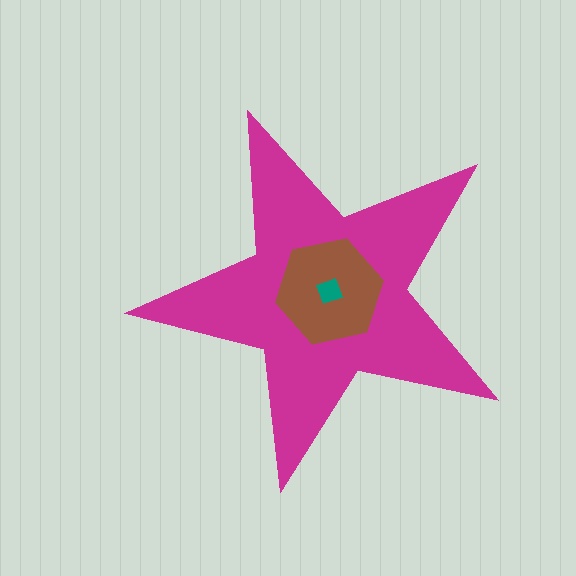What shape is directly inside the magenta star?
The brown hexagon.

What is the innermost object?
The teal diamond.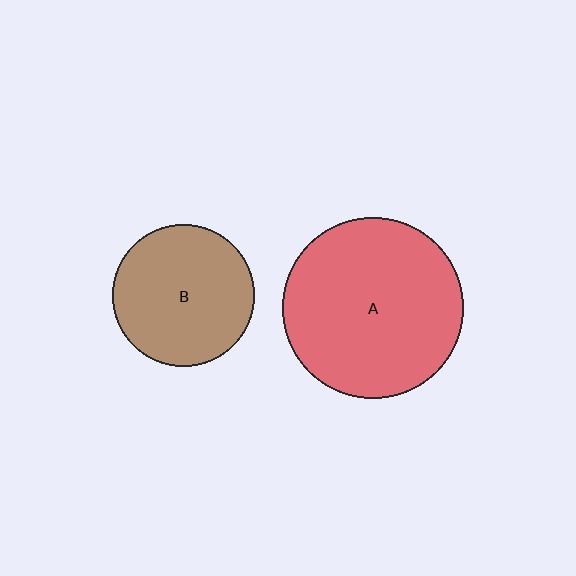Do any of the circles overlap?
No, none of the circles overlap.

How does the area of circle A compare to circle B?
Approximately 1.6 times.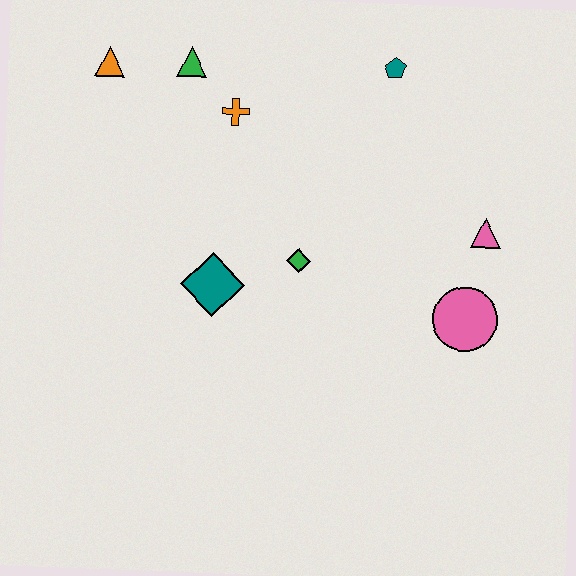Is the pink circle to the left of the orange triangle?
No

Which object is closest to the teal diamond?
The green diamond is closest to the teal diamond.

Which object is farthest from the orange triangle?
The pink circle is farthest from the orange triangle.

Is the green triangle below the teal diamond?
No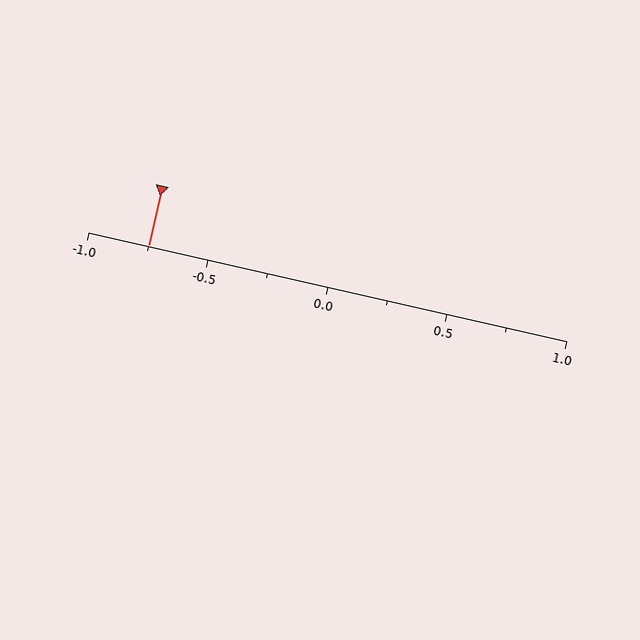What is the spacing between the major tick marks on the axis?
The major ticks are spaced 0.5 apart.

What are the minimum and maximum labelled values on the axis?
The axis runs from -1.0 to 1.0.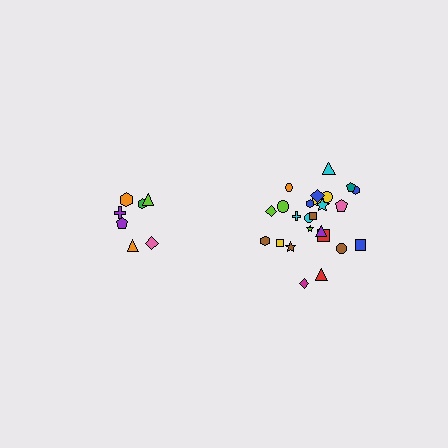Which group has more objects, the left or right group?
The right group.